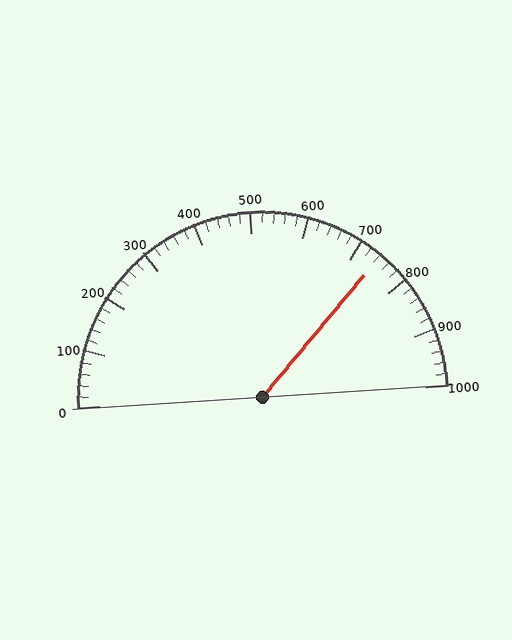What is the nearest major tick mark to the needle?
The nearest major tick mark is 700.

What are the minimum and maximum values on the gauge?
The gauge ranges from 0 to 1000.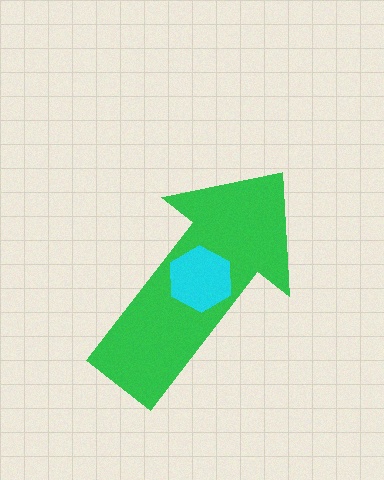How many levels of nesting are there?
2.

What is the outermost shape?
The green arrow.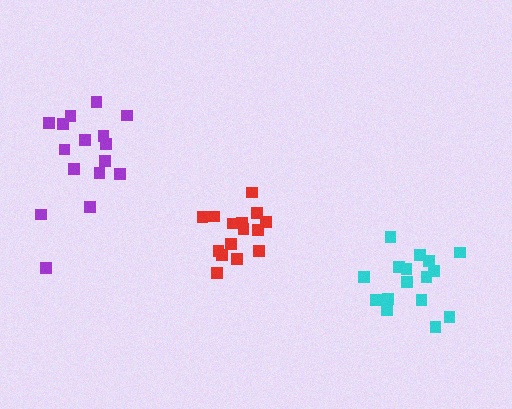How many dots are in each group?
Group 1: 16 dots, Group 2: 15 dots, Group 3: 16 dots (47 total).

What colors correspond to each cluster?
The clusters are colored: cyan, red, purple.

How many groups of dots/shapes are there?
There are 3 groups.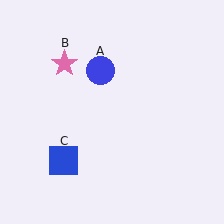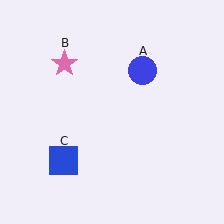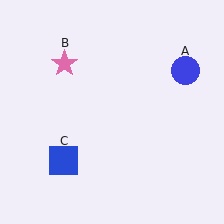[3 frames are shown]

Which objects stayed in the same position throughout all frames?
Pink star (object B) and blue square (object C) remained stationary.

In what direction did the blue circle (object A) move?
The blue circle (object A) moved right.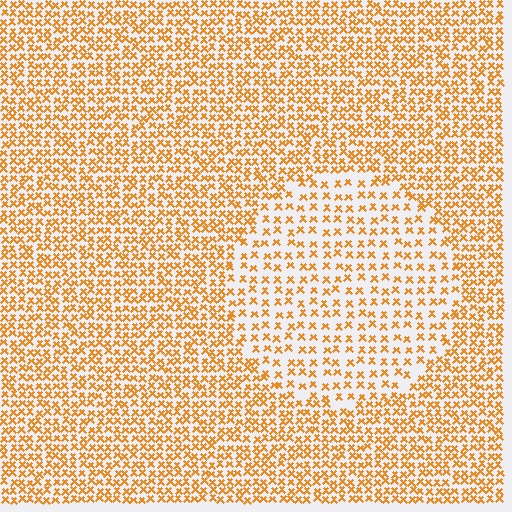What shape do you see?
I see a circle.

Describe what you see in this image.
The image contains small orange elements arranged at two different densities. A circle-shaped region is visible where the elements are less densely packed than the surrounding area.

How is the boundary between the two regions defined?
The boundary is defined by a change in element density (approximately 1.9x ratio). All elements are the same color, size, and shape.